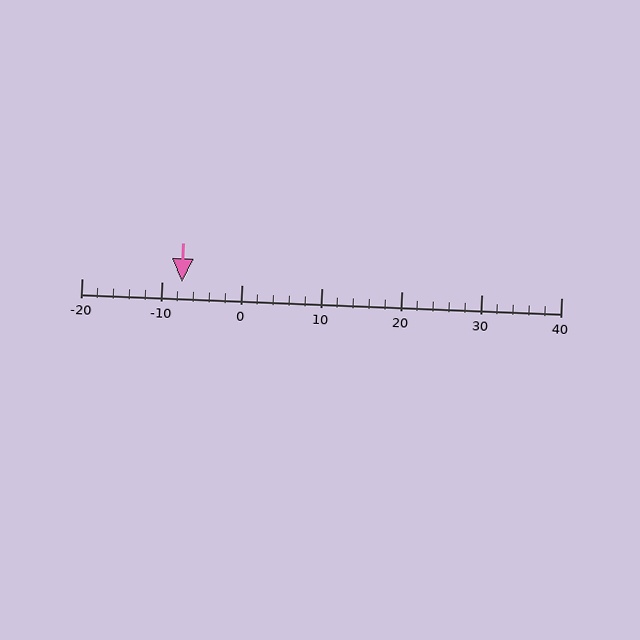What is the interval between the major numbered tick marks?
The major tick marks are spaced 10 units apart.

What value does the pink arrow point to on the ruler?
The pink arrow points to approximately -7.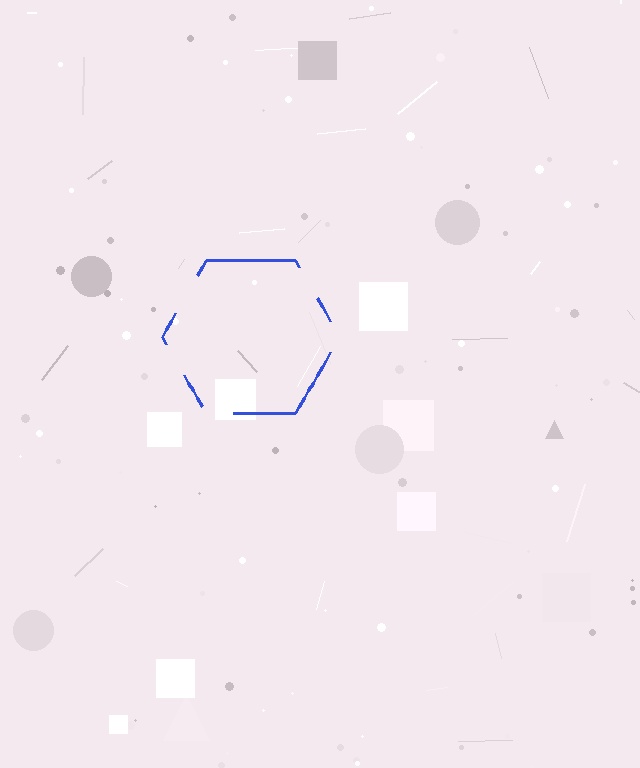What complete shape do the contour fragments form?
The contour fragments form a hexagon.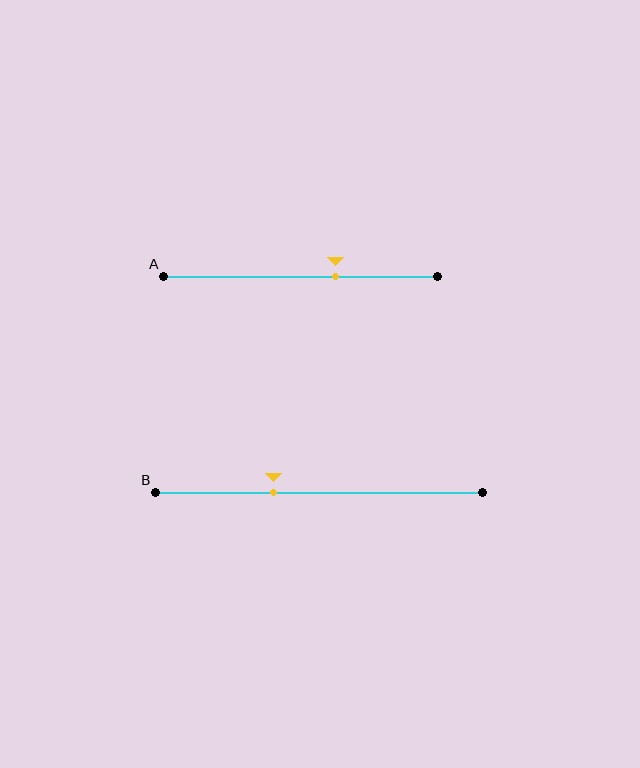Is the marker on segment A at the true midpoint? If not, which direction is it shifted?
No, the marker on segment A is shifted to the right by about 13% of the segment length.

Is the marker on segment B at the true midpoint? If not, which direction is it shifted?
No, the marker on segment B is shifted to the left by about 14% of the segment length.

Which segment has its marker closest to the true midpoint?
Segment A has its marker closest to the true midpoint.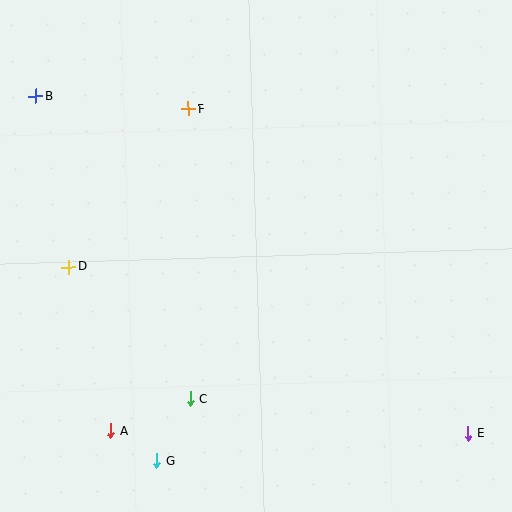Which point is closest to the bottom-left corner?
Point A is closest to the bottom-left corner.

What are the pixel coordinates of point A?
Point A is at (111, 431).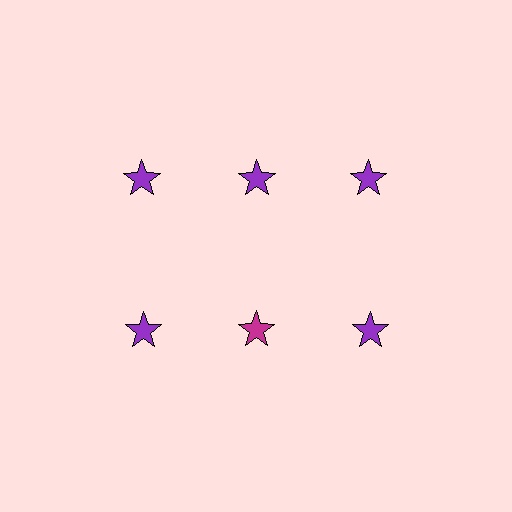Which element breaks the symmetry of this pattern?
The magenta star in the second row, second from left column breaks the symmetry. All other shapes are purple stars.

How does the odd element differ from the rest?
It has a different color: magenta instead of purple.